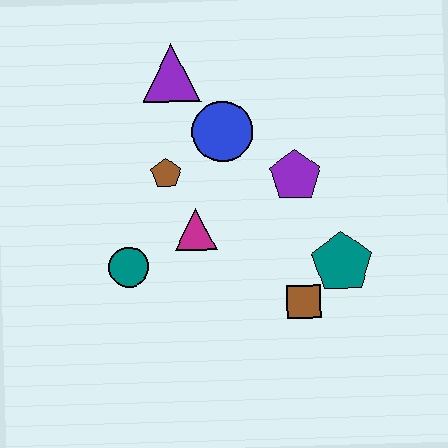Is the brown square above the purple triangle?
No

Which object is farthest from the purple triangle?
The brown square is farthest from the purple triangle.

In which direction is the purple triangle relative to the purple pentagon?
The purple triangle is to the left of the purple pentagon.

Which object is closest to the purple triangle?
The blue circle is closest to the purple triangle.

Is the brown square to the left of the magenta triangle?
No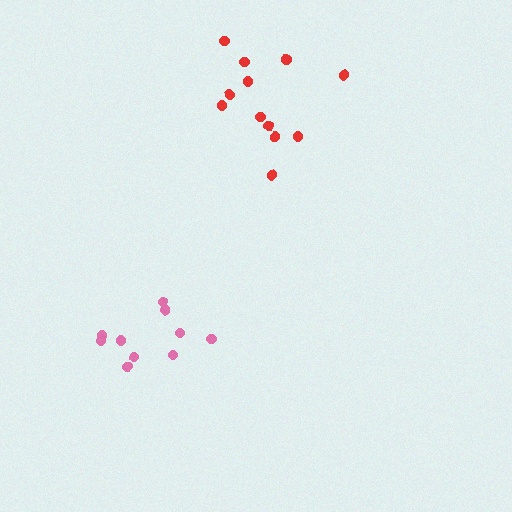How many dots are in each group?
Group 1: 10 dots, Group 2: 12 dots (22 total).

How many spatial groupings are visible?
There are 2 spatial groupings.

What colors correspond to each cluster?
The clusters are colored: pink, red.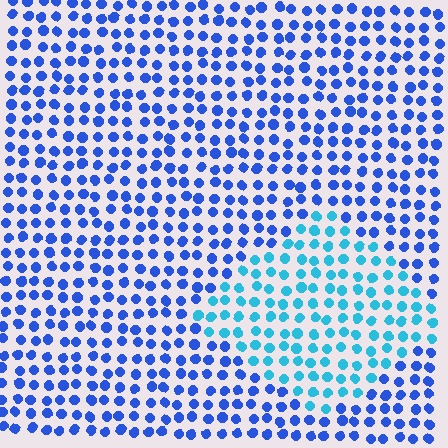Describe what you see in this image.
The image is filled with small blue elements in a uniform arrangement. A diamond-shaped region is visible where the elements are tinted to a slightly different hue, forming a subtle color boundary.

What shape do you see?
I see a diamond.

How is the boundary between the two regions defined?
The boundary is defined purely by a slight shift in hue (about 36 degrees). Spacing, size, and orientation are identical on both sides.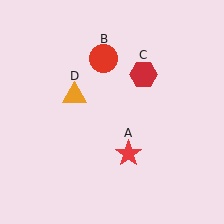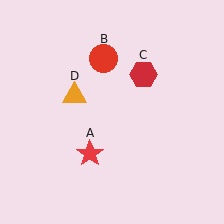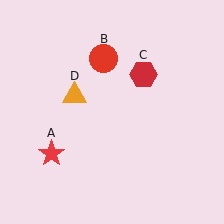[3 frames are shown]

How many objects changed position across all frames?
1 object changed position: red star (object A).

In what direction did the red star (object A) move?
The red star (object A) moved left.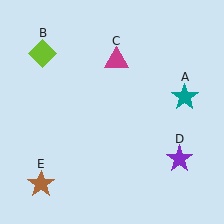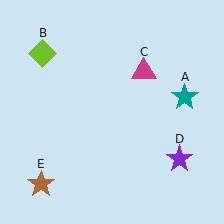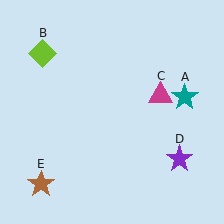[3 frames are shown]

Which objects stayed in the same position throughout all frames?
Teal star (object A) and lime diamond (object B) and purple star (object D) and brown star (object E) remained stationary.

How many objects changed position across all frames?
1 object changed position: magenta triangle (object C).